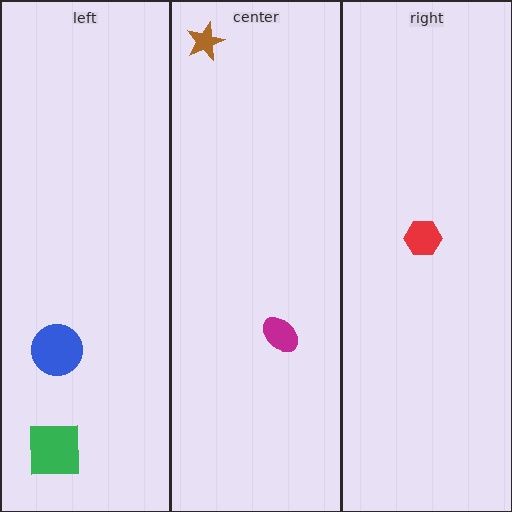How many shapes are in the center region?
2.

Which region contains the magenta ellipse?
The center region.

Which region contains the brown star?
The center region.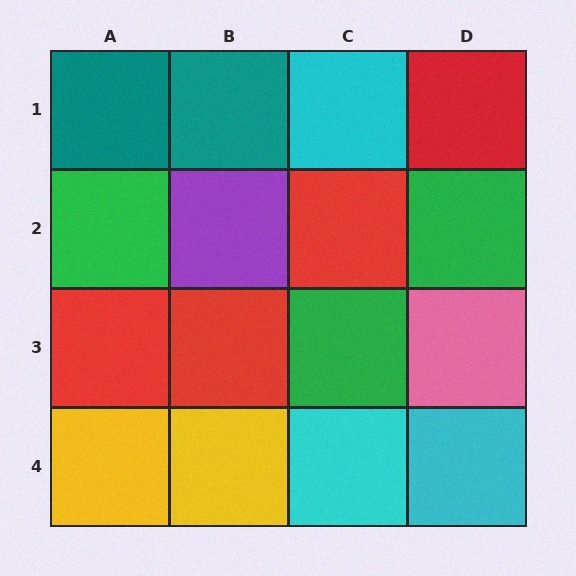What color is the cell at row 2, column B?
Purple.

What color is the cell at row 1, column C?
Cyan.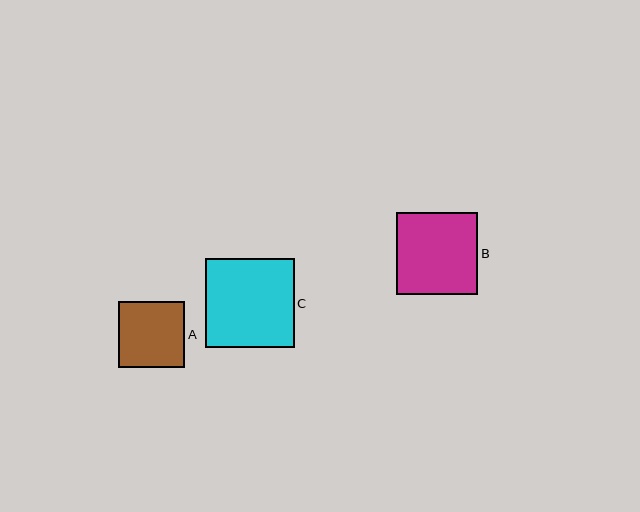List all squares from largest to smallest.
From largest to smallest: C, B, A.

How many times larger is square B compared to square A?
Square B is approximately 1.2 times the size of square A.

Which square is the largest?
Square C is the largest with a size of approximately 89 pixels.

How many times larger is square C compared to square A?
Square C is approximately 1.3 times the size of square A.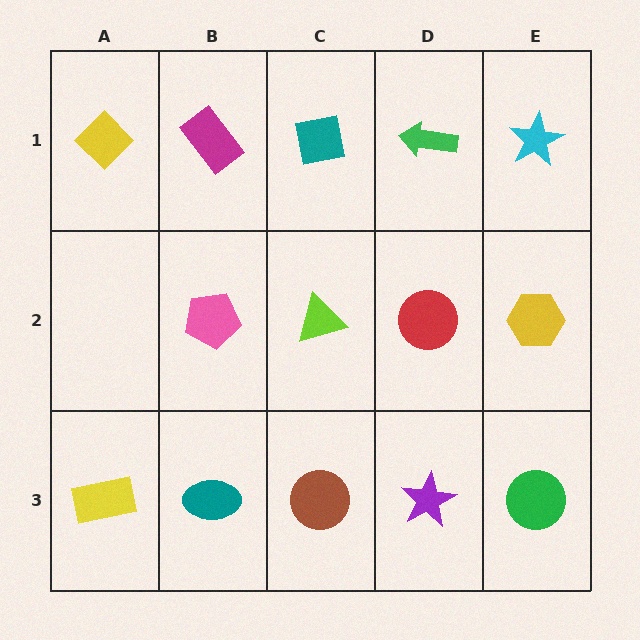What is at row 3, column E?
A green circle.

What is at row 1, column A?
A yellow diamond.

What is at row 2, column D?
A red circle.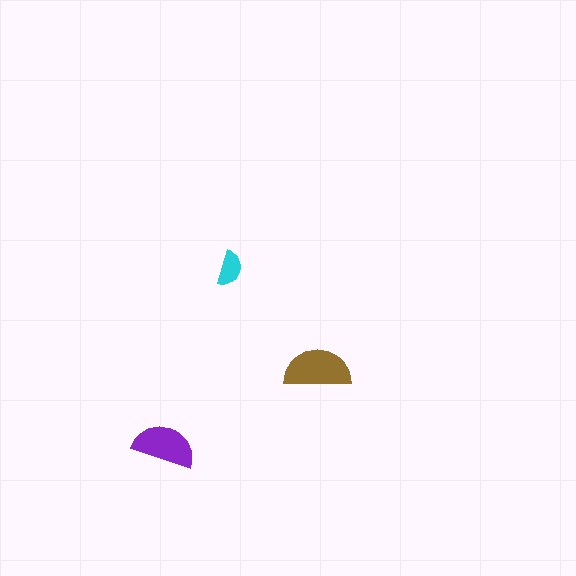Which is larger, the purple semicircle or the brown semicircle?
The brown one.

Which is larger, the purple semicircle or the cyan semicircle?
The purple one.